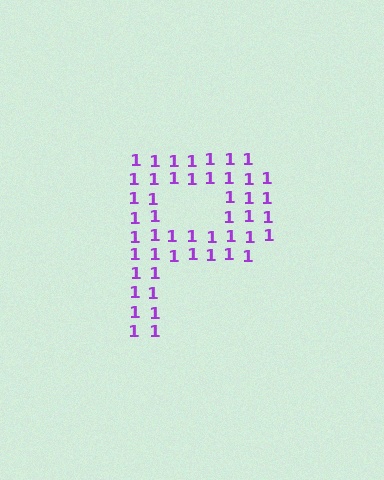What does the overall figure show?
The overall figure shows the letter P.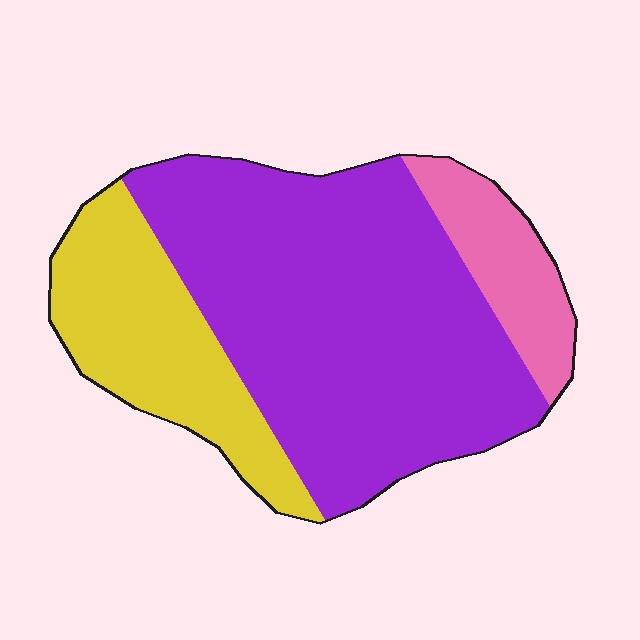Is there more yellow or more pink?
Yellow.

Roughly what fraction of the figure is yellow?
Yellow takes up about one quarter (1/4) of the figure.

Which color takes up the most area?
Purple, at roughly 65%.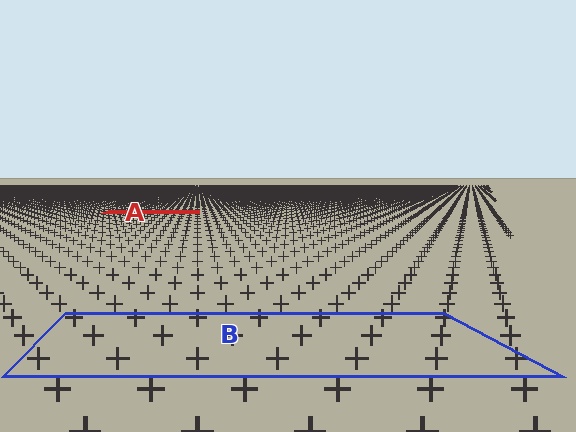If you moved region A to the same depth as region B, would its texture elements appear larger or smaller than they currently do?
They would appear larger. At a closer depth, the same texture elements are projected at a bigger on-screen size.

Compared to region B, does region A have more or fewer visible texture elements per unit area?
Region A has more texture elements per unit area — they are packed more densely because it is farther away.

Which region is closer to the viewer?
Region B is closer. The texture elements there are larger and more spread out.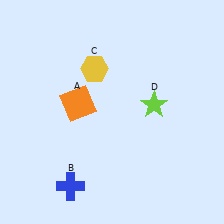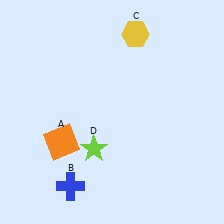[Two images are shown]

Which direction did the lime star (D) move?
The lime star (D) moved left.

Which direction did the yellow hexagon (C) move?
The yellow hexagon (C) moved right.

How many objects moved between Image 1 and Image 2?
3 objects moved between the two images.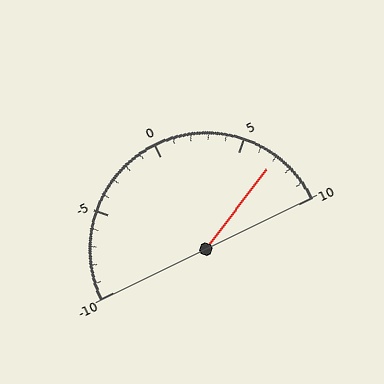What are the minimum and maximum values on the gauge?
The gauge ranges from -10 to 10.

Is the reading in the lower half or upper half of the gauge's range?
The reading is in the upper half of the range (-10 to 10).